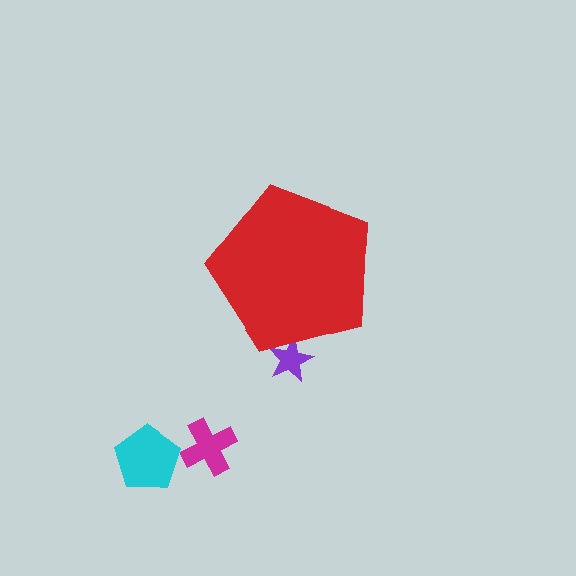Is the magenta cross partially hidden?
No, the magenta cross is fully visible.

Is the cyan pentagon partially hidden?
No, the cyan pentagon is fully visible.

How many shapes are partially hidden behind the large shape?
1 shape is partially hidden.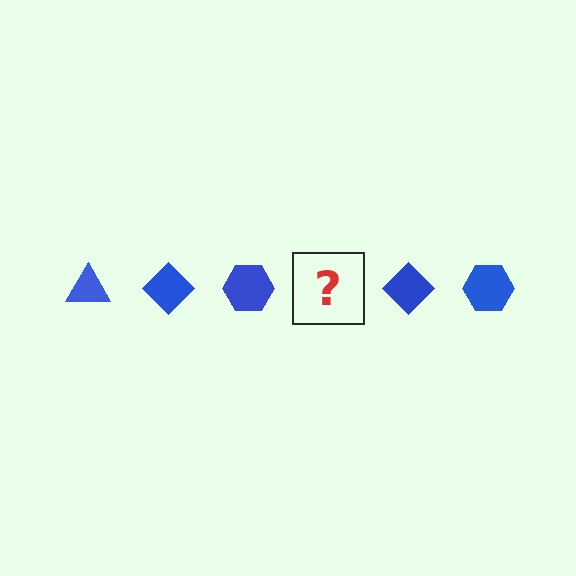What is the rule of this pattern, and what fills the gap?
The rule is that the pattern cycles through triangle, diamond, hexagon shapes in blue. The gap should be filled with a blue triangle.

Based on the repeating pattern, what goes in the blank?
The blank should be a blue triangle.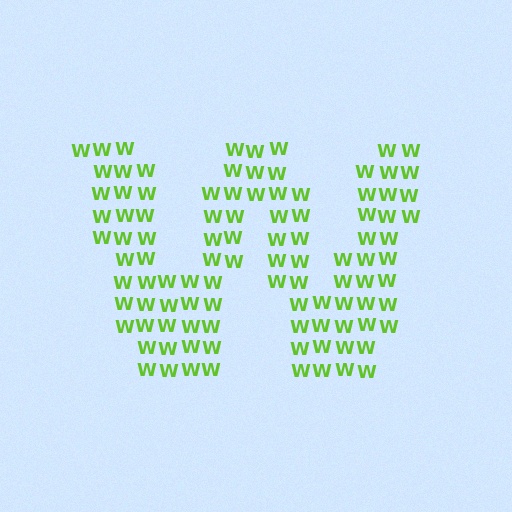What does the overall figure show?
The overall figure shows the letter W.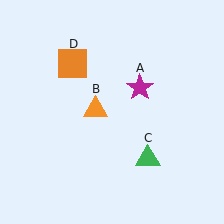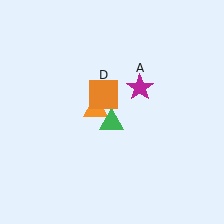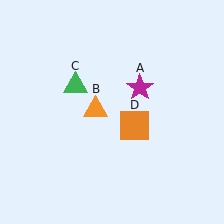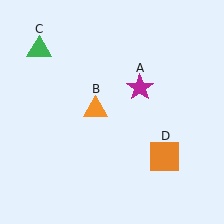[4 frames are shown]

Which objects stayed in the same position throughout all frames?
Magenta star (object A) and orange triangle (object B) remained stationary.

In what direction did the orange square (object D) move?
The orange square (object D) moved down and to the right.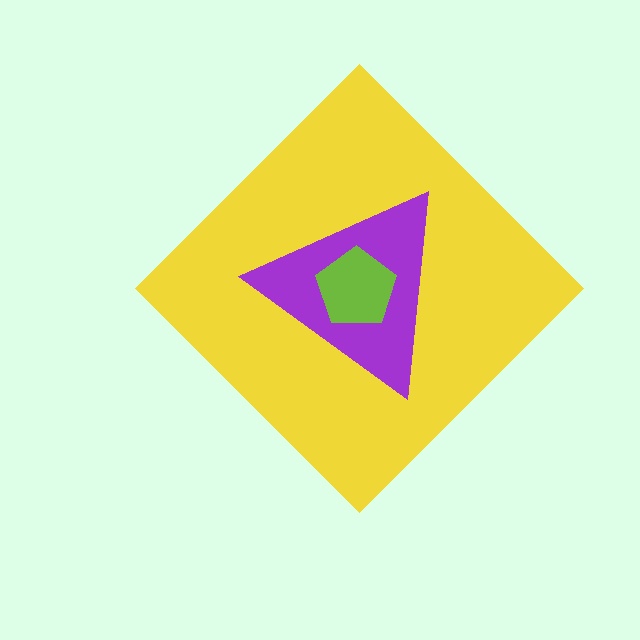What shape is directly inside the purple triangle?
The lime pentagon.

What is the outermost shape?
The yellow diamond.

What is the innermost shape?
The lime pentagon.